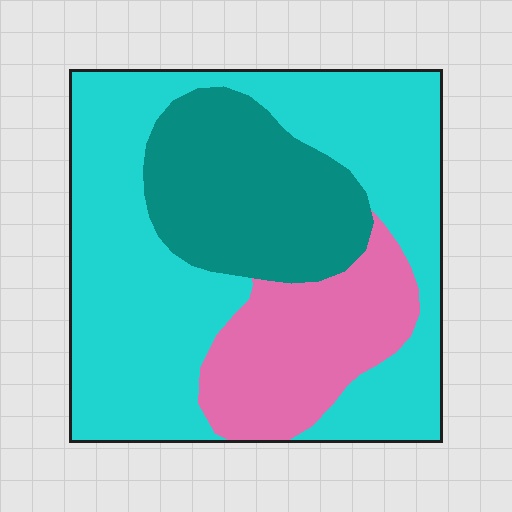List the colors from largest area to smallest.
From largest to smallest: cyan, teal, pink.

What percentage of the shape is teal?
Teal takes up about one quarter (1/4) of the shape.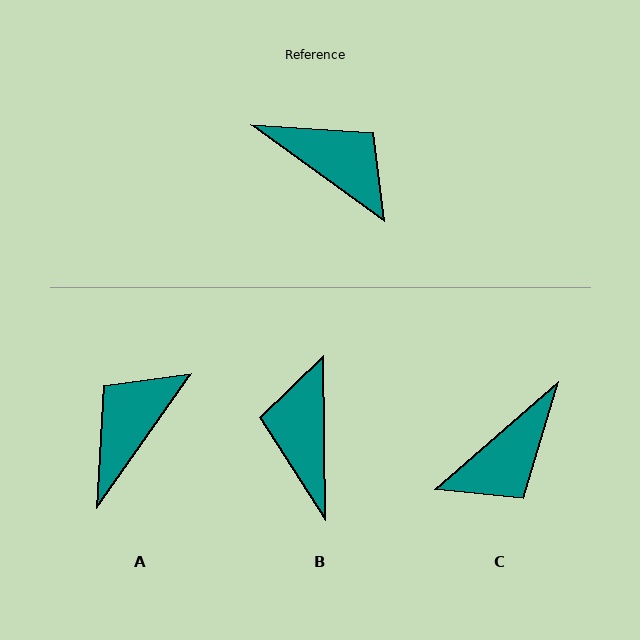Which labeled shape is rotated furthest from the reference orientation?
B, about 127 degrees away.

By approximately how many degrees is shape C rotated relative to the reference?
Approximately 103 degrees clockwise.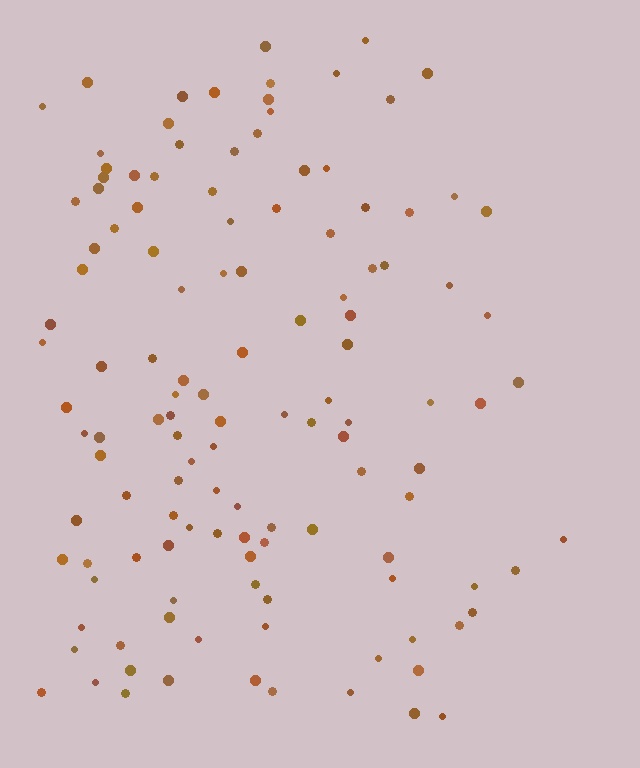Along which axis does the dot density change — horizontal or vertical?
Horizontal.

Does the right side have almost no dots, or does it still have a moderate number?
Still a moderate number, just noticeably fewer than the left.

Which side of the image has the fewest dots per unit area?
The right.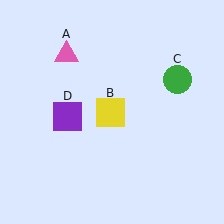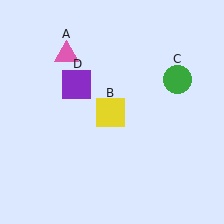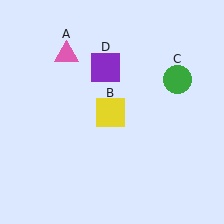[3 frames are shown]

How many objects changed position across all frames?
1 object changed position: purple square (object D).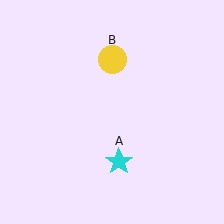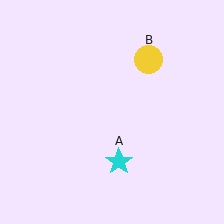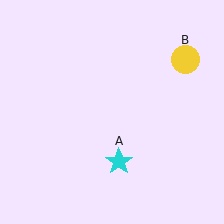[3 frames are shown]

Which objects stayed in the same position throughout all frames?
Cyan star (object A) remained stationary.